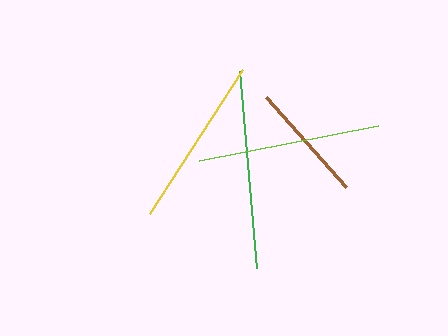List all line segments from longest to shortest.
From longest to shortest: green, lime, yellow, brown.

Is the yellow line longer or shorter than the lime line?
The lime line is longer than the yellow line.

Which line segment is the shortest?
The brown line is the shortest at approximately 121 pixels.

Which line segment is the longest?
The green line is the longest at approximately 197 pixels.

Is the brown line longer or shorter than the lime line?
The lime line is longer than the brown line.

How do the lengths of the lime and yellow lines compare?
The lime and yellow lines are approximately the same length.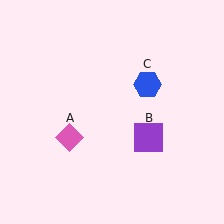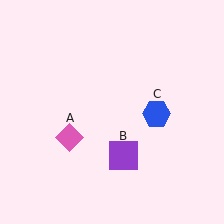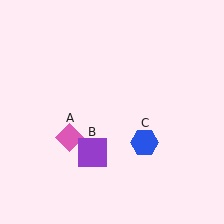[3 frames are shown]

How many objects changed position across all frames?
2 objects changed position: purple square (object B), blue hexagon (object C).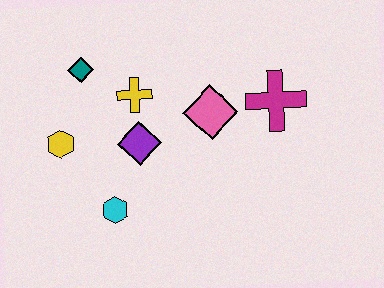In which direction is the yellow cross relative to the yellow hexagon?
The yellow cross is to the right of the yellow hexagon.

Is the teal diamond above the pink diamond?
Yes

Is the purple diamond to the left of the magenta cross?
Yes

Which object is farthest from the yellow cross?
The magenta cross is farthest from the yellow cross.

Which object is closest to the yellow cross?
The purple diamond is closest to the yellow cross.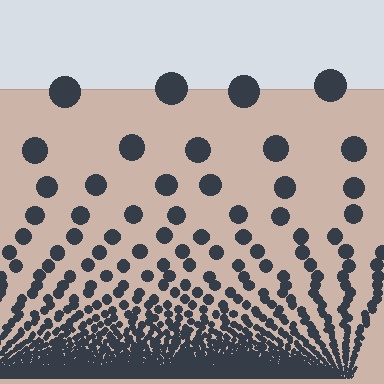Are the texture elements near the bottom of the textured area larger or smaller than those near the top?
Smaller. The gradient is inverted — elements near the bottom are smaller and denser.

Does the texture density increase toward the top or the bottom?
Density increases toward the bottom.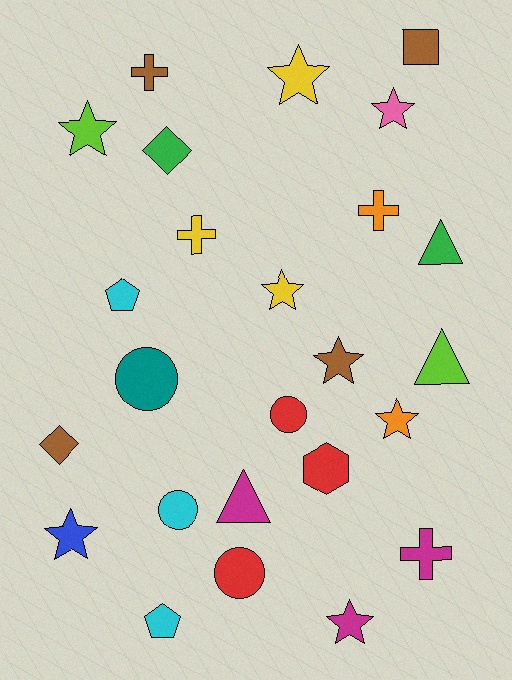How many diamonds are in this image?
There are 2 diamonds.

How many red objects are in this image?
There are 3 red objects.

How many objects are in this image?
There are 25 objects.